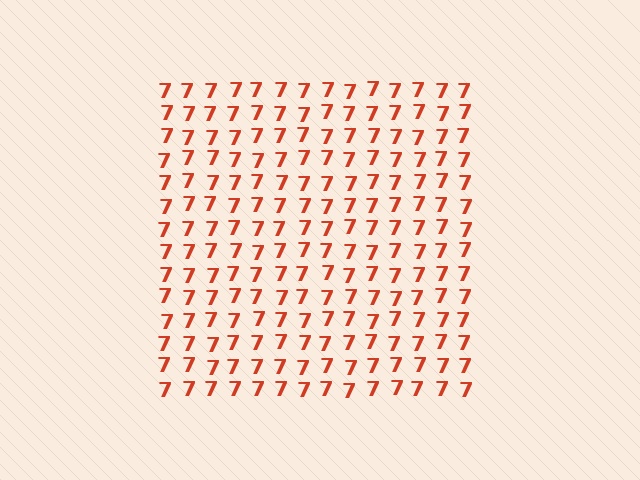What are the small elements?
The small elements are digit 7's.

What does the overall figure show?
The overall figure shows a square.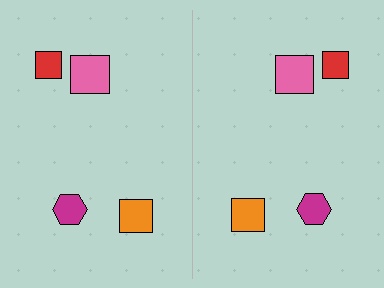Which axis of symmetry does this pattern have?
The pattern has a vertical axis of symmetry running through the center of the image.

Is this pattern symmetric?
Yes, this pattern has bilateral (reflection) symmetry.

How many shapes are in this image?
There are 8 shapes in this image.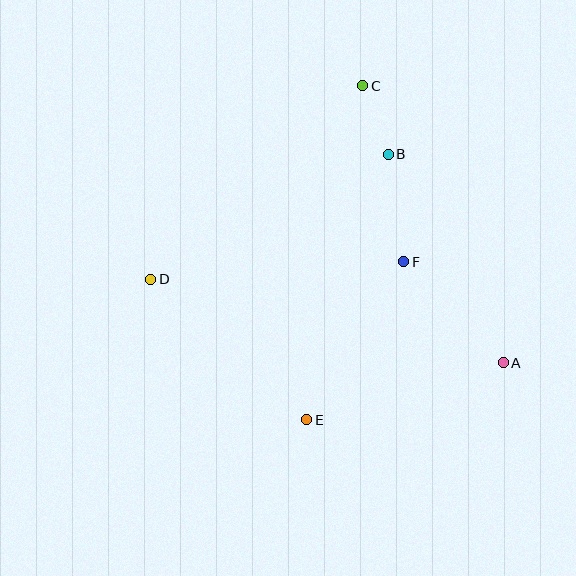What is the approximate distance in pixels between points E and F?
The distance between E and F is approximately 186 pixels.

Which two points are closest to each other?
Points B and C are closest to each other.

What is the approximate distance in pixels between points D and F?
The distance between D and F is approximately 253 pixels.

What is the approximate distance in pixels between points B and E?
The distance between B and E is approximately 278 pixels.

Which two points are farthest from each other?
Points A and D are farthest from each other.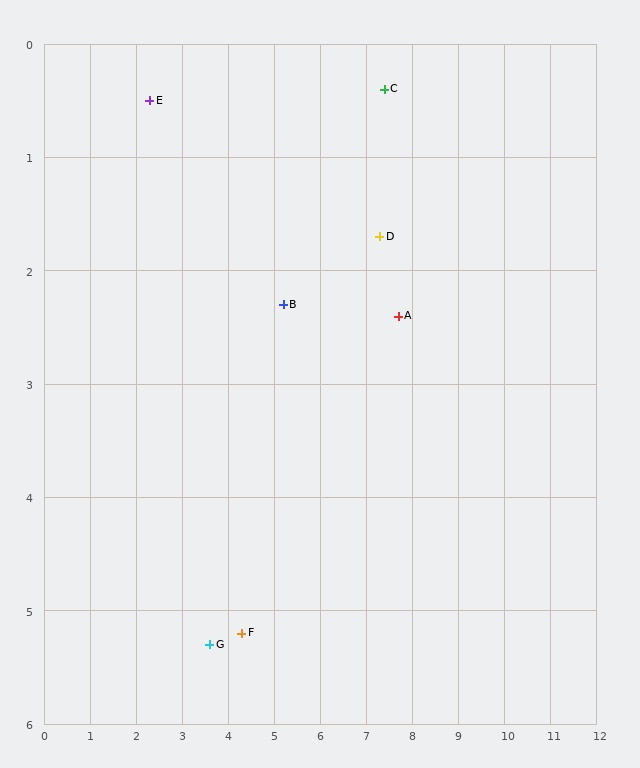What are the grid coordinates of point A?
Point A is at approximately (7.7, 2.4).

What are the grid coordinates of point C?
Point C is at approximately (7.4, 0.4).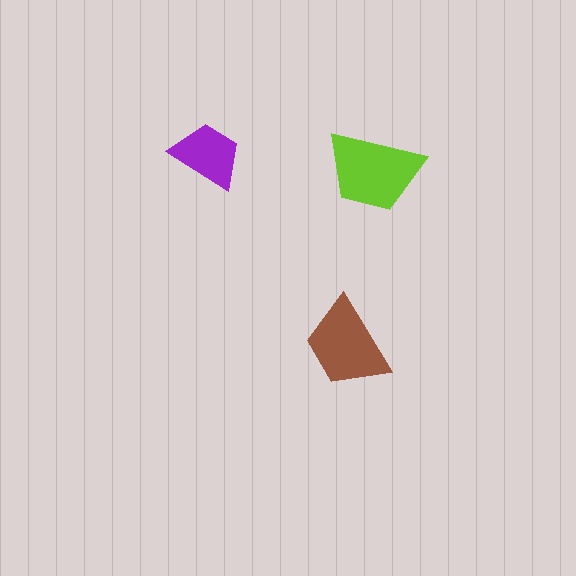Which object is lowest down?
The brown trapezoid is bottommost.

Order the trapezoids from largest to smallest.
the lime one, the brown one, the purple one.